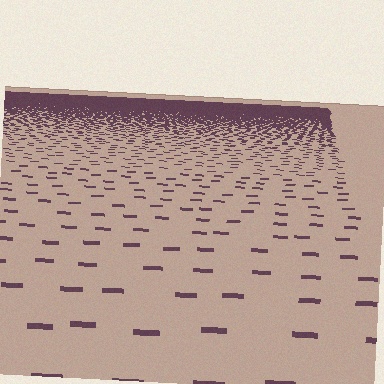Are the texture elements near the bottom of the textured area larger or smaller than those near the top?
Larger. Near the bottom, elements are closer to the viewer and appear at a bigger on-screen size.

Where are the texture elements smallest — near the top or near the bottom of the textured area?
Near the top.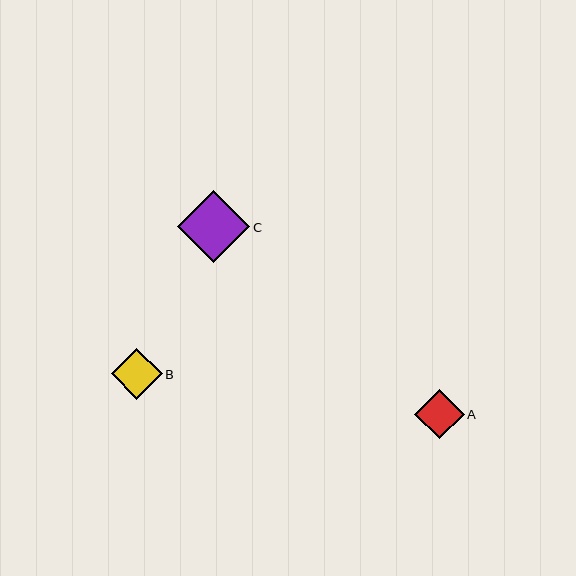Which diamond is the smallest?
Diamond A is the smallest with a size of approximately 49 pixels.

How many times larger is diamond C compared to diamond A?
Diamond C is approximately 1.5 times the size of diamond A.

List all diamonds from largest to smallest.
From largest to smallest: C, B, A.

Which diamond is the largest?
Diamond C is the largest with a size of approximately 72 pixels.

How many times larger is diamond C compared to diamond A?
Diamond C is approximately 1.5 times the size of diamond A.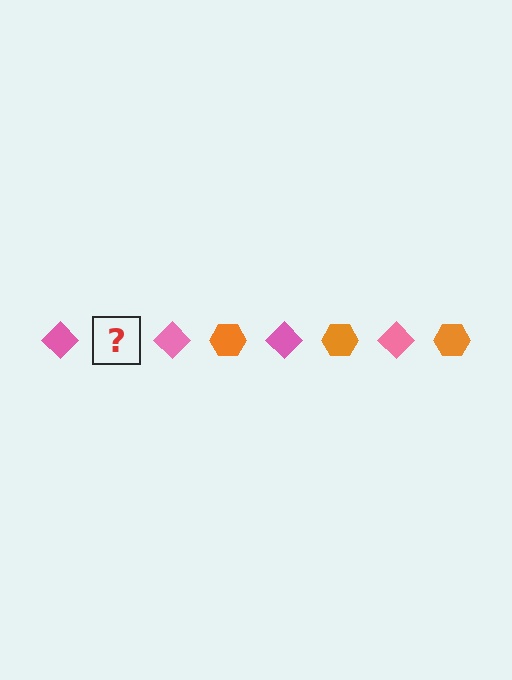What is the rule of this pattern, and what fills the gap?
The rule is that the pattern alternates between pink diamond and orange hexagon. The gap should be filled with an orange hexagon.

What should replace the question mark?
The question mark should be replaced with an orange hexagon.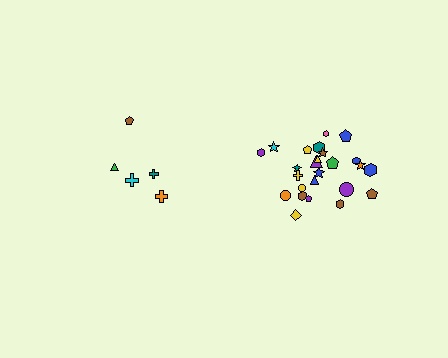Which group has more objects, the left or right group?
The right group.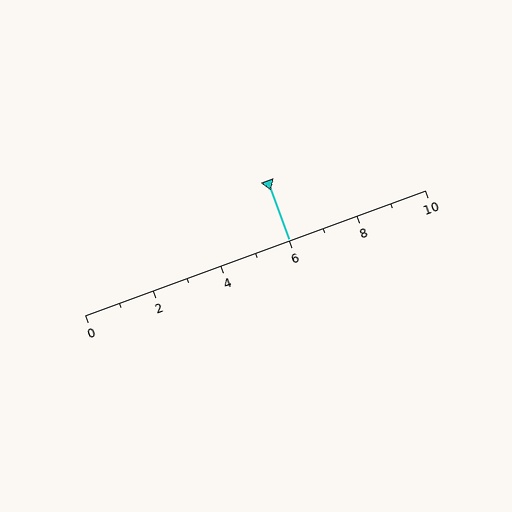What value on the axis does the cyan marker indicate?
The marker indicates approximately 6.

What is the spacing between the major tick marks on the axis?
The major ticks are spaced 2 apart.